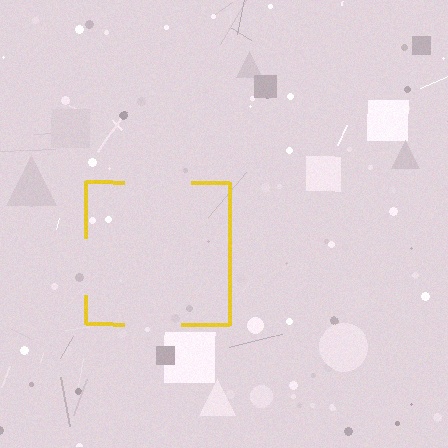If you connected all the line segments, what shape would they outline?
They would outline a square.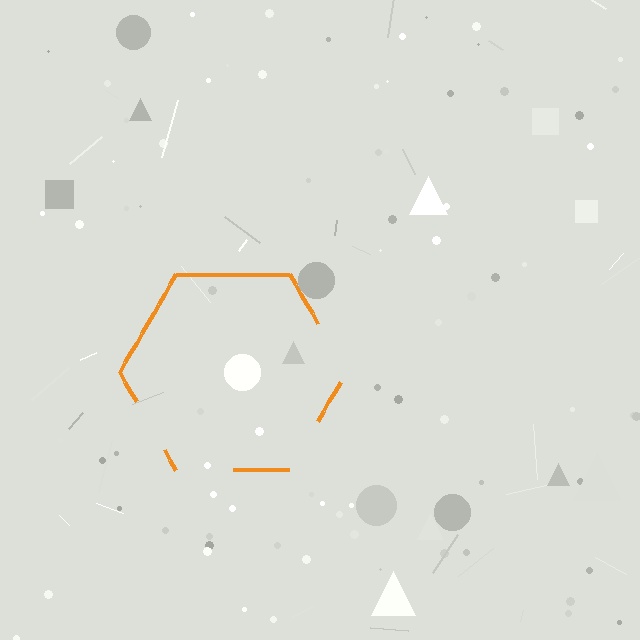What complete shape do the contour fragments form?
The contour fragments form a hexagon.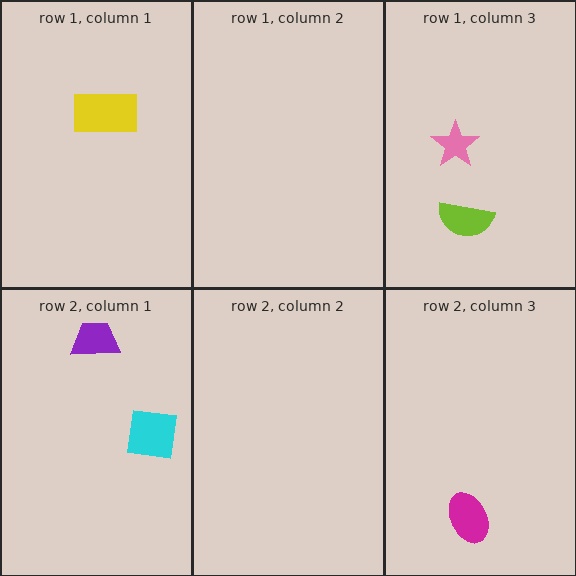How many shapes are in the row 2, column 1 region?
2.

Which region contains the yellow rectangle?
The row 1, column 1 region.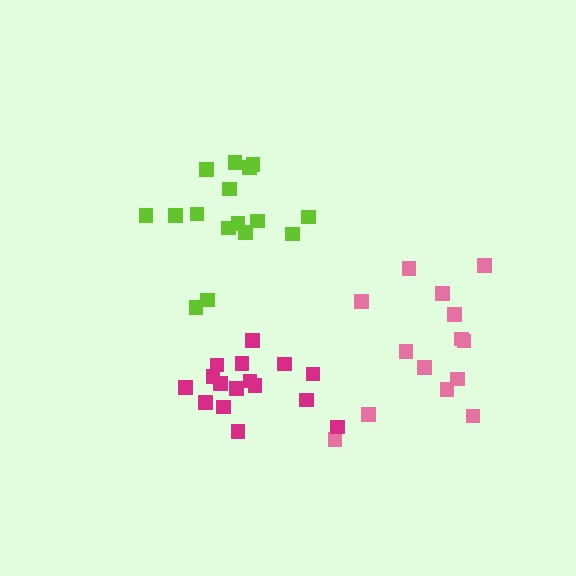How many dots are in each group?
Group 1: 14 dots, Group 2: 16 dots, Group 3: 16 dots (46 total).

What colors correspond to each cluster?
The clusters are colored: pink, lime, magenta.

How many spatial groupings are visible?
There are 3 spatial groupings.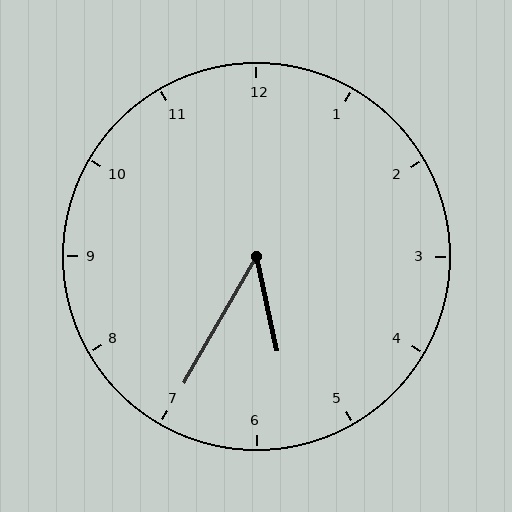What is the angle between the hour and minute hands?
Approximately 42 degrees.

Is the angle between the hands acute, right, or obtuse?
It is acute.